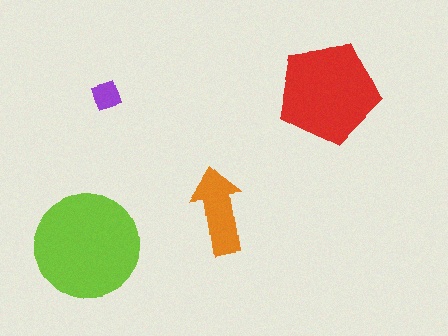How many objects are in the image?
There are 4 objects in the image.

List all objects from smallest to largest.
The purple diamond, the orange arrow, the red pentagon, the lime circle.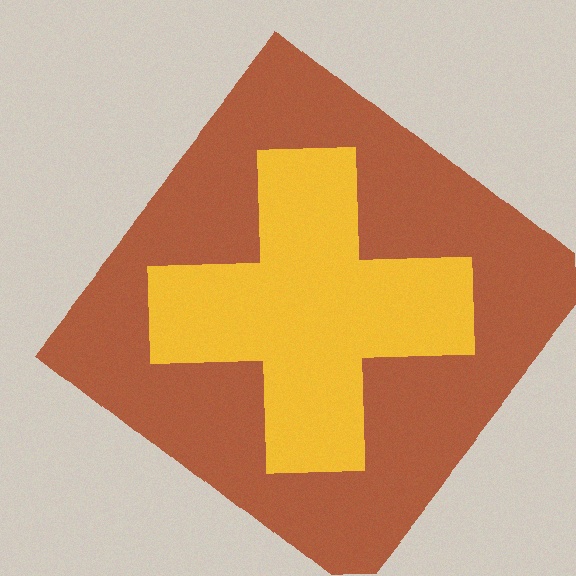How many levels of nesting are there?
2.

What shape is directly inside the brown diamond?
The yellow cross.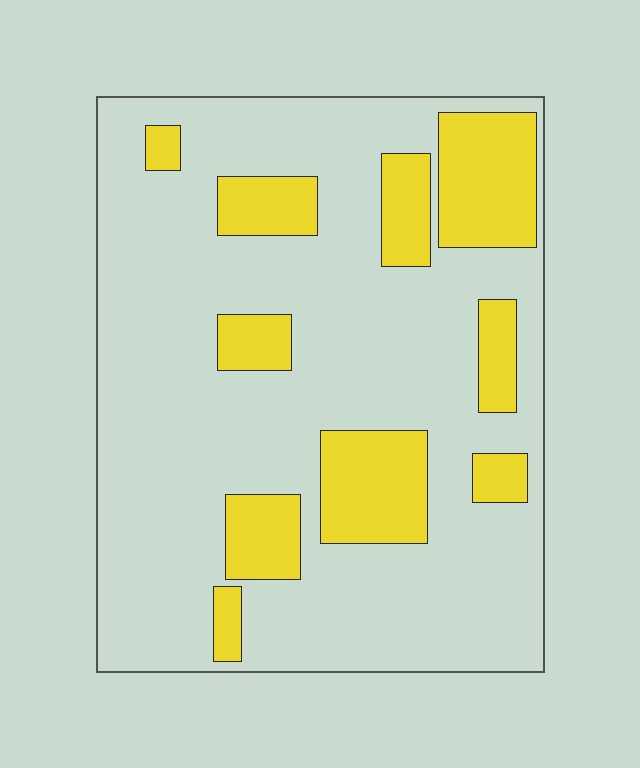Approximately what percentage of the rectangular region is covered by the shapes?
Approximately 25%.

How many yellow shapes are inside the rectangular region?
10.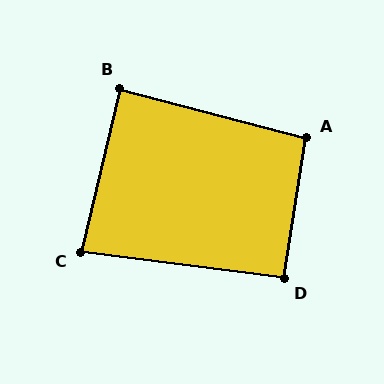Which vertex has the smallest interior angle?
C, at approximately 84 degrees.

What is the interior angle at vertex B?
Approximately 89 degrees (approximately right).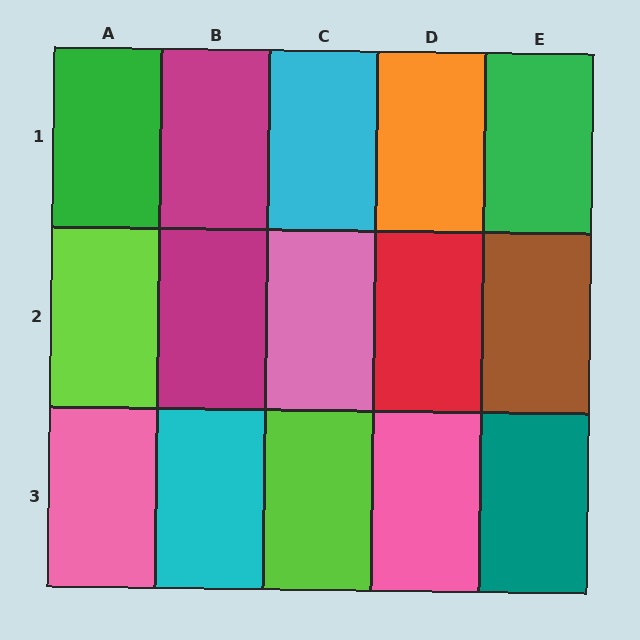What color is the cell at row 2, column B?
Magenta.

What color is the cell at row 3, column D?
Pink.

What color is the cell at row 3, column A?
Pink.